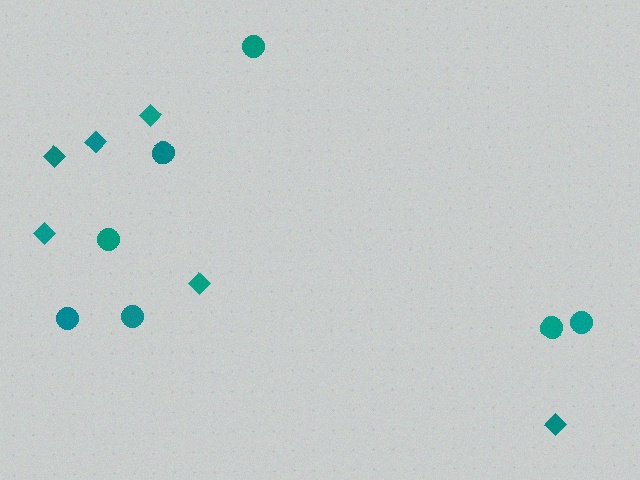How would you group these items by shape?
There are 2 groups: one group of diamonds (6) and one group of circles (7).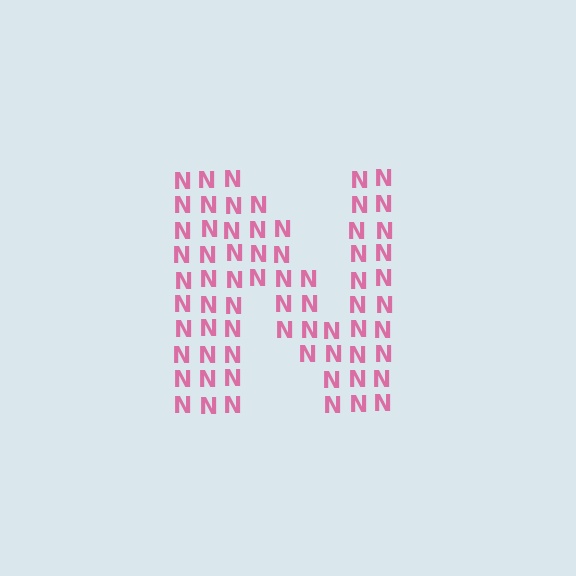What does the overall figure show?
The overall figure shows the letter N.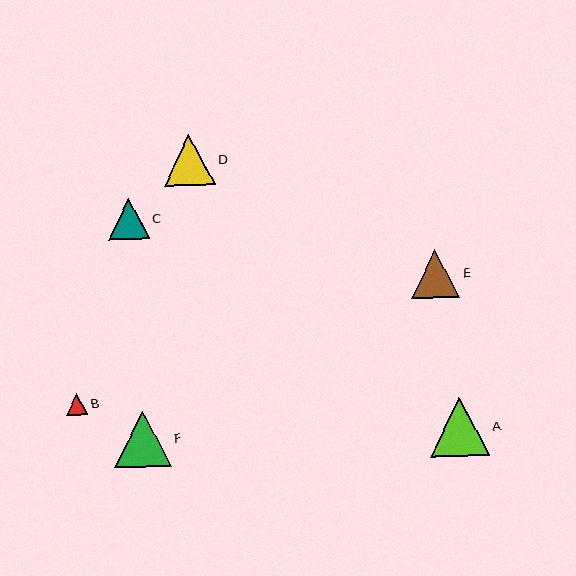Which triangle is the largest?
Triangle A is the largest with a size of approximately 59 pixels.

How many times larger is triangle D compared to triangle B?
Triangle D is approximately 2.4 times the size of triangle B.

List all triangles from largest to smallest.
From largest to smallest: A, F, D, E, C, B.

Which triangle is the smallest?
Triangle B is the smallest with a size of approximately 21 pixels.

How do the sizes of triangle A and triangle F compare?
Triangle A and triangle F are approximately the same size.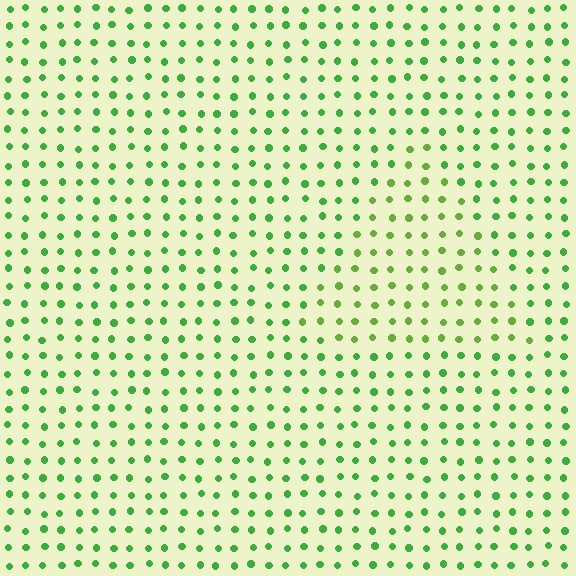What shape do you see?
I see a triangle.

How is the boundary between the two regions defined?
The boundary is defined purely by a slight shift in hue (about 26 degrees). Spacing, size, and orientation are identical on both sides.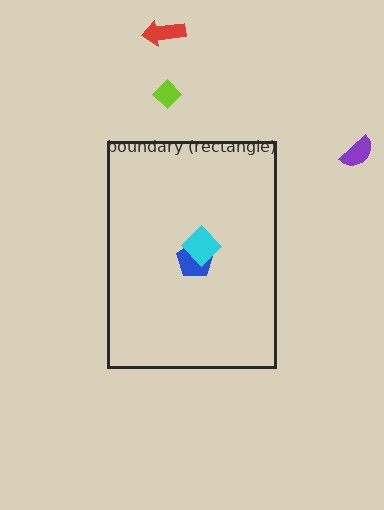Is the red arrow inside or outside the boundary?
Outside.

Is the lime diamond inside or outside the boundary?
Outside.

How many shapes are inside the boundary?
2 inside, 3 outside.